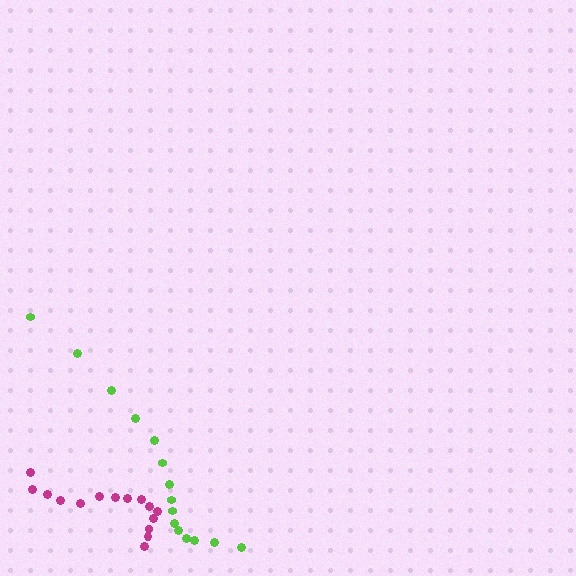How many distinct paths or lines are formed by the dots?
There are 2 distinct paths.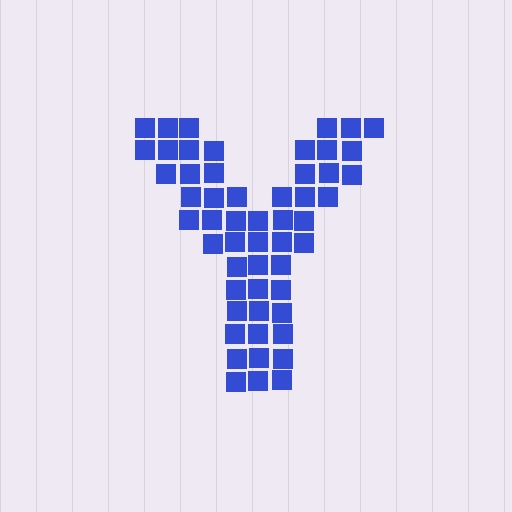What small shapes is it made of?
It is made of small squares.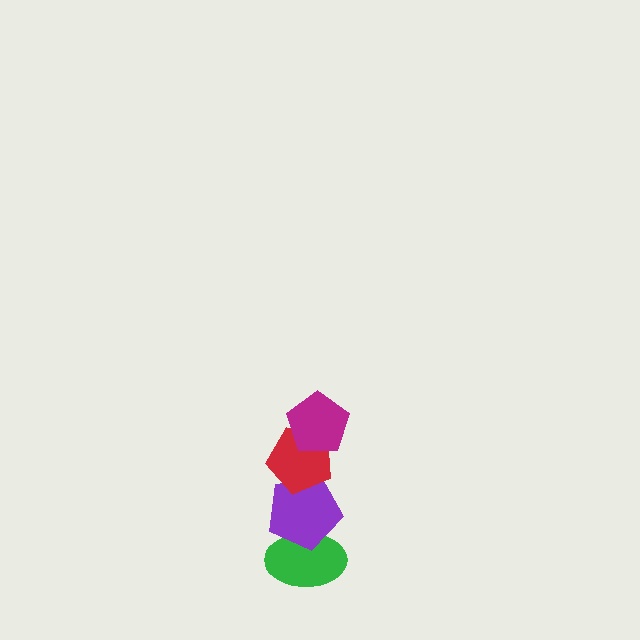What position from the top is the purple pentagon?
The purple pentagon is 3rd from the top.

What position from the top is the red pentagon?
The red pentagon is 2nd from the top.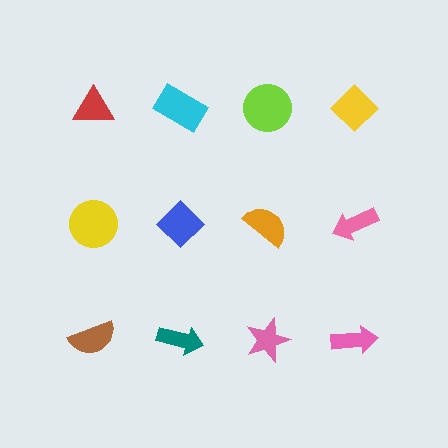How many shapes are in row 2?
4 shapes.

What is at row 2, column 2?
A blue diamond.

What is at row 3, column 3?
A pink star.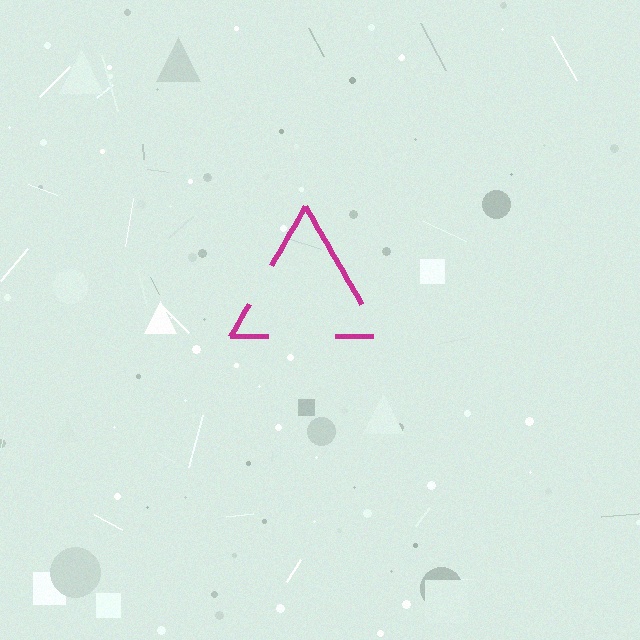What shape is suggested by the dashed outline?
The dashed outline suggests a triangle.